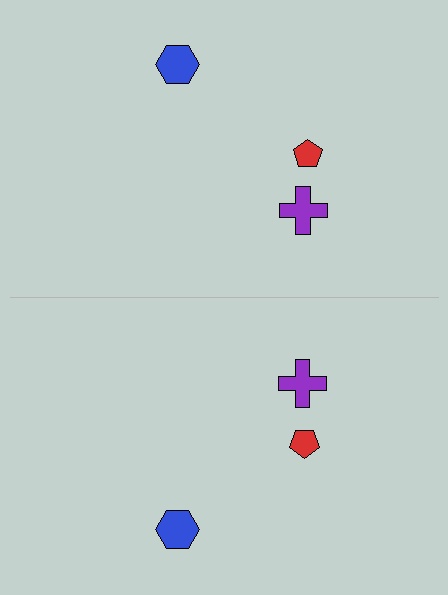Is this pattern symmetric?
Yes, this pattern has bilateral (reflection) symmetry.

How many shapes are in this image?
There are 6 shapes in this image.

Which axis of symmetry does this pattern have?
The pattern has a horizontal axis of symmetry running through the center of the image.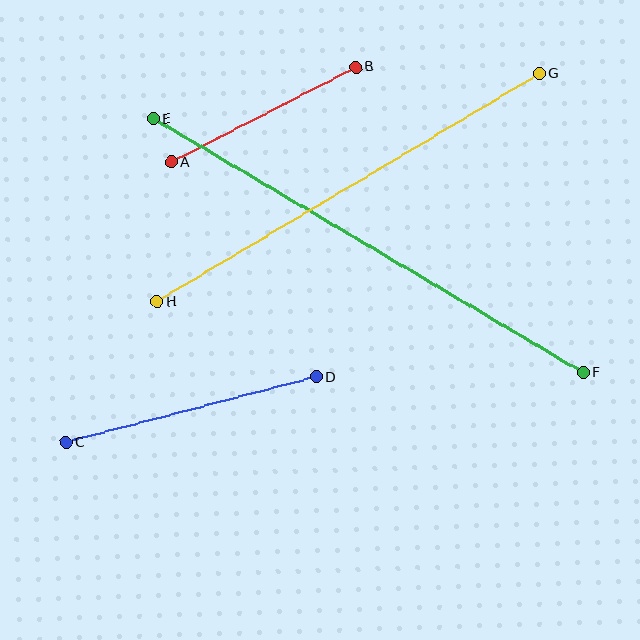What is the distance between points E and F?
The distance is approximately 499 pixels.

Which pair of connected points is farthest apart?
Points E and F are farthest apart.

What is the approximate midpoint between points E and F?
The midpoint is at approximately (368, 245) pixels.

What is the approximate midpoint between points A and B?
The midpoint is at approximately (264, 115) pixels.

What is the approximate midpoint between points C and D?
The midpoint is at approximately (191, 410) pixels.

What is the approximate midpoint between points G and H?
The midpoint is at approximately (348, 188) pixels.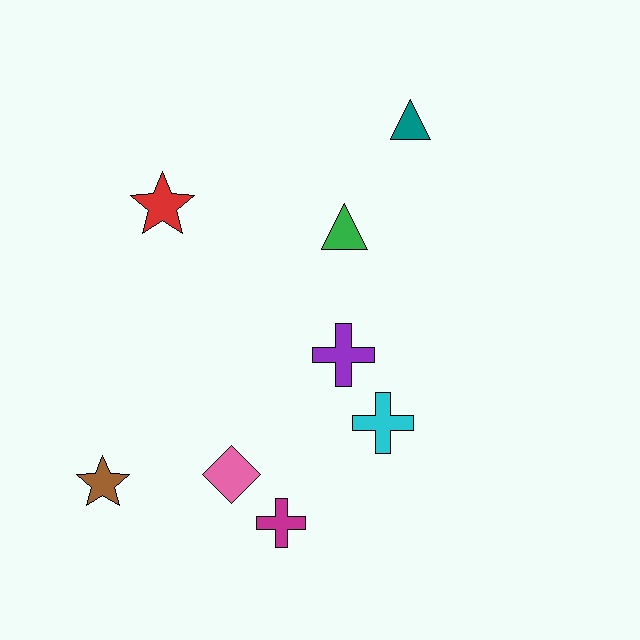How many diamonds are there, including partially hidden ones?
There is 1 diamond.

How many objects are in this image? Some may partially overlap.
There are 8 objects.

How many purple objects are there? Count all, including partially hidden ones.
There is 1 purple object.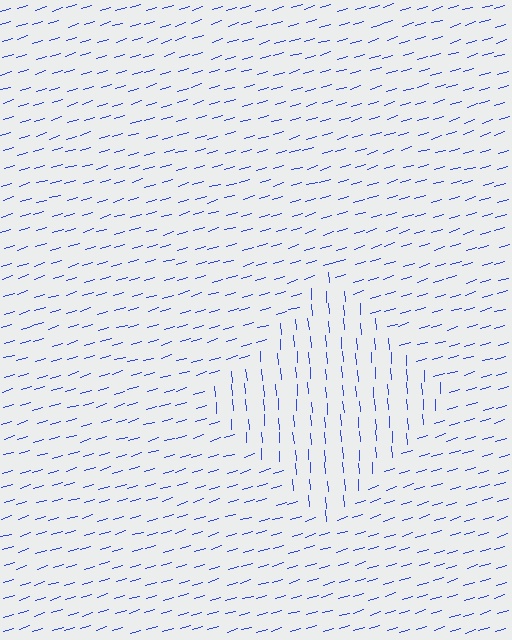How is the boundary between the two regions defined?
The boundary is defined purely by a change in line orientation (approximately 77 degrees difference). All lines are the same color and thickness.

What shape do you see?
I see a diamond.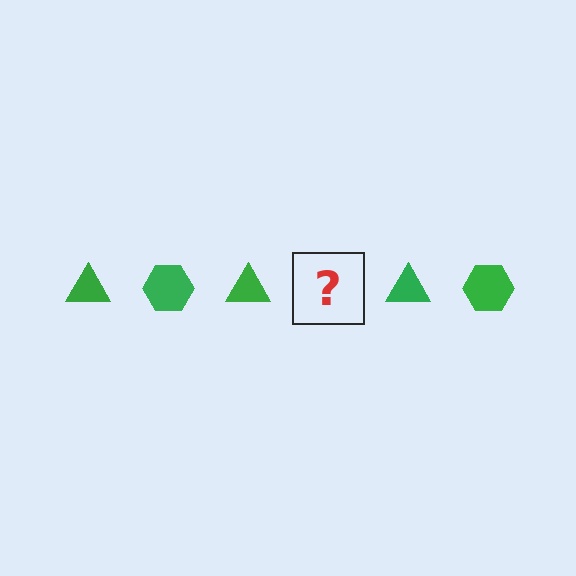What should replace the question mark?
The question mark should be replaced with a green hexagon.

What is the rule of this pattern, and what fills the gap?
The rule is that the pattern cycles through triangle, hexagon shapes in green. The gap should be filled with a green hexagon.